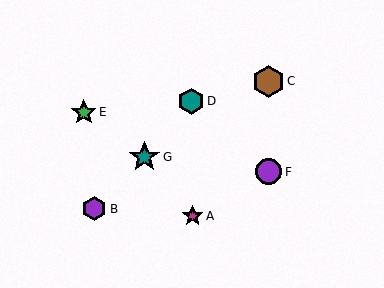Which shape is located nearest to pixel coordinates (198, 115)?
The teal hexagon (labeled D) at (191, 101) is nearest to that location.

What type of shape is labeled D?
Shape D is a teal hexagon.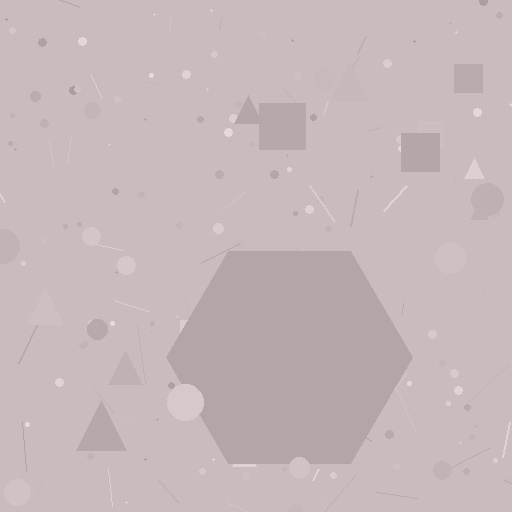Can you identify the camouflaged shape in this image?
The camouflaged shape is a hexagon.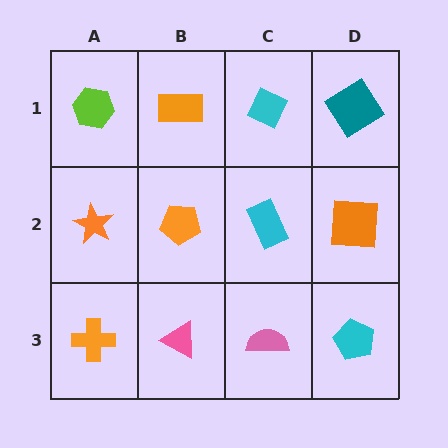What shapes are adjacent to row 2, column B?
An orange rectangle (row 1, column B), a pink triangle (row 3, column B), an orange star (row 2, column A), a cyan rectangle (row 2, column C).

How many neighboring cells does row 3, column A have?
2.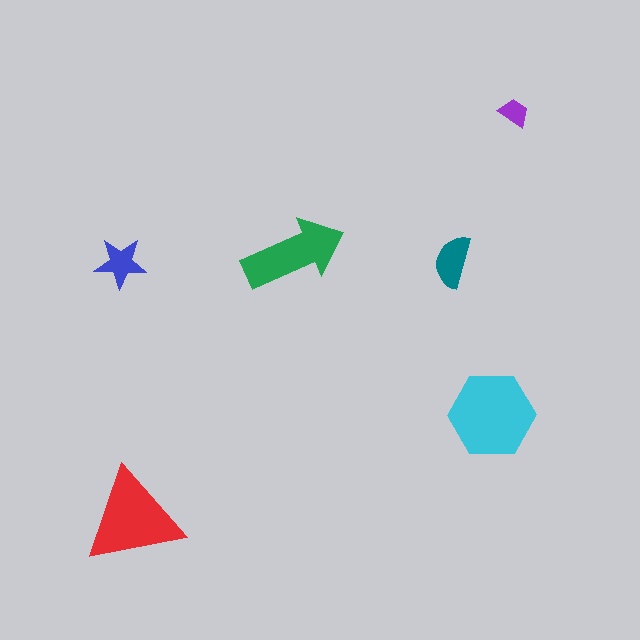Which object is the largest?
The cyan hexagon.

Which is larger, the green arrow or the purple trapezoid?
The green arrow.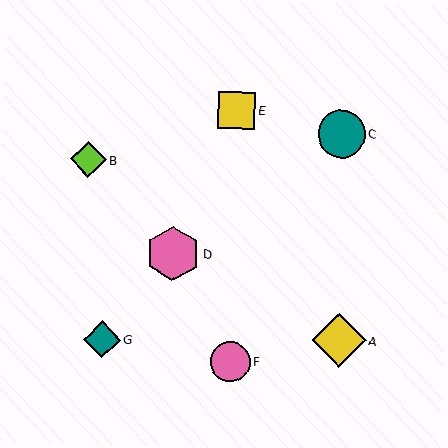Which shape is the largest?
The yellow diamond (labeled A) is the largest.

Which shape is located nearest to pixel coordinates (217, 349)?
The pink circle (labeled F) at (230, 362) is nearest to that location.